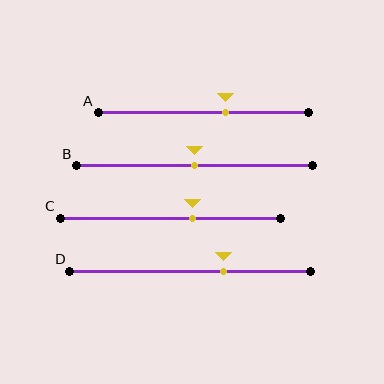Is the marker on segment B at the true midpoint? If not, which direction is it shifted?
Yes, the marker on segment B is at the true midpoint.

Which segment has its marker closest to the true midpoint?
Segment B has its marker closest to the true midpoint.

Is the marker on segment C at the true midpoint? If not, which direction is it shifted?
No, the marker on segment C is shifted to the right by about 10% of the segment length.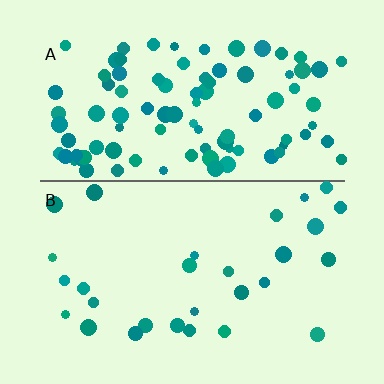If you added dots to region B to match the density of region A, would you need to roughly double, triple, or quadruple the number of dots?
Approximately triple.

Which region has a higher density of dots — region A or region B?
A (the top).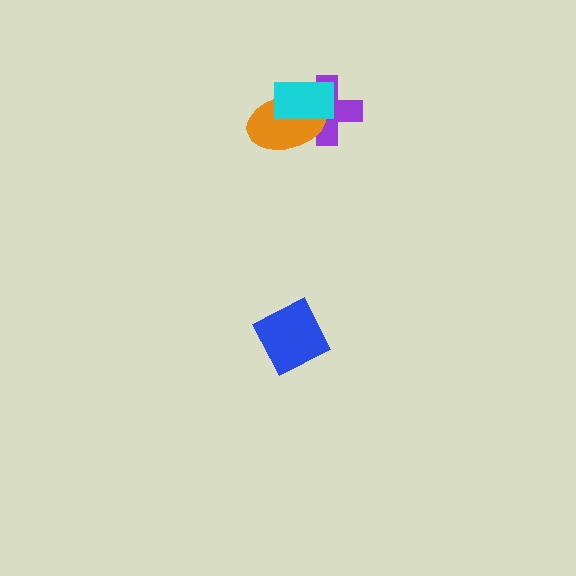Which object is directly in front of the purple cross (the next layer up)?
The orange ellipse is directly in front of the purple cross.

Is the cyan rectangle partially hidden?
No, no other shape covers it.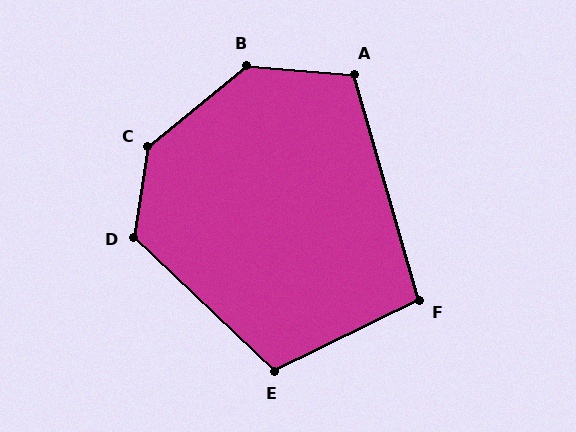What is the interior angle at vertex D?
Approximately 124 degrees (obtuse).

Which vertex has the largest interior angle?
C, at approximately 139 degrees.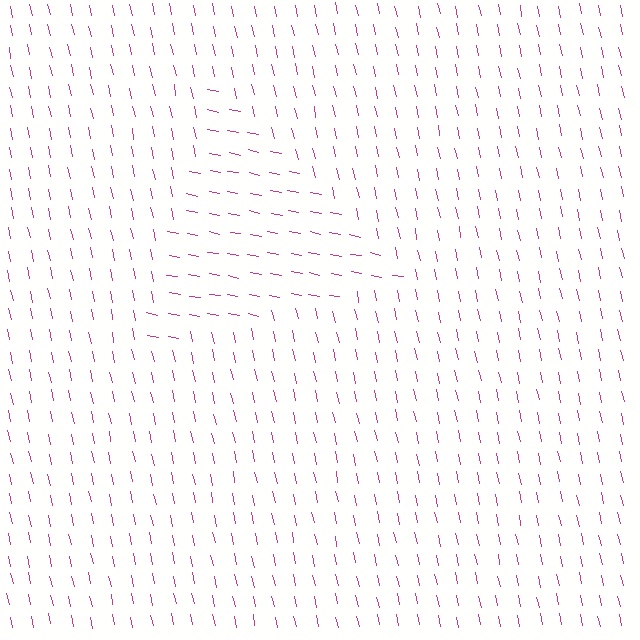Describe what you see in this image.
The image is filled with small magenta line segments. A triangle region in the image has lines oriented differently from the surrounding lines, creating a visible texture boundary.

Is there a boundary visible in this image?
Yes, there is a texture boundary formed by a change in line orientation.